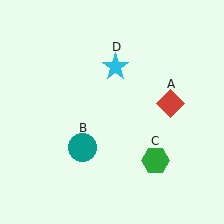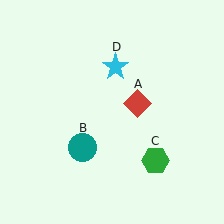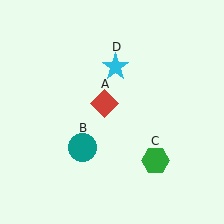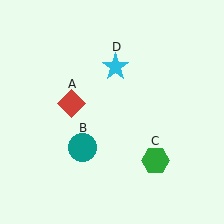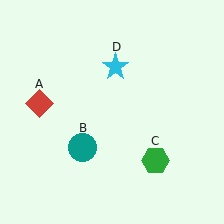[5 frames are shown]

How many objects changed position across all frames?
1 object changed position: red diamond (object A).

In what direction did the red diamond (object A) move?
The red diamond (object A) moved left.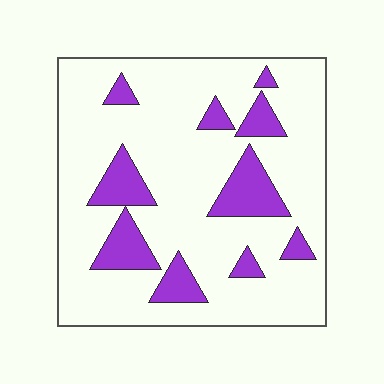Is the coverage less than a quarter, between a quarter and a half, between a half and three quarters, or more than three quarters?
Less than a quarter.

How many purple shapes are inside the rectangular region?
10.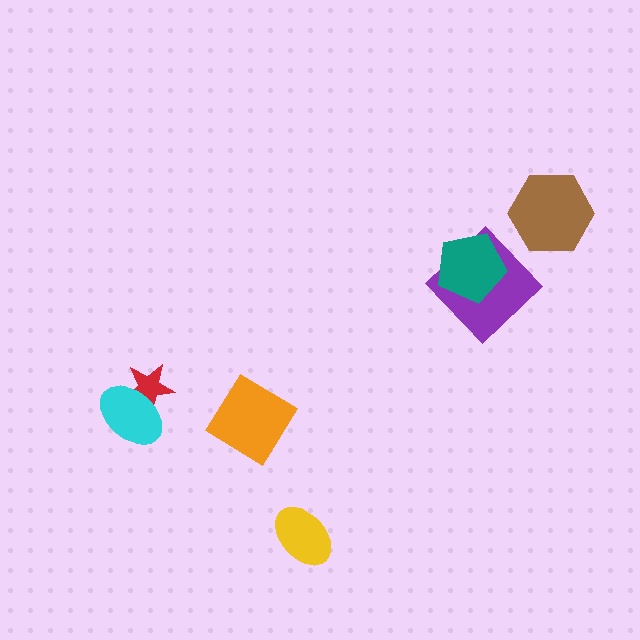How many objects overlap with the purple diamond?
1 object overlaps with the purple diamond.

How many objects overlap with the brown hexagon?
0 objects overlap with the brown hexagon.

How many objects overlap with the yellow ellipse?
0 objects overlap with the yellow ellipse.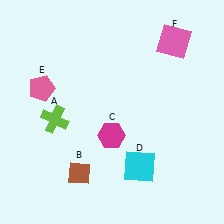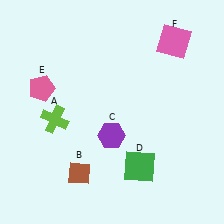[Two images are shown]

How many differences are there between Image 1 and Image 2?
There are 2 differences between the two images.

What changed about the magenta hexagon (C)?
In Image 1, C is magenta. In Image 2, it changed to purple.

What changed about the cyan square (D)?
In Image 1, D is cyan. In Image 2, it changed to green.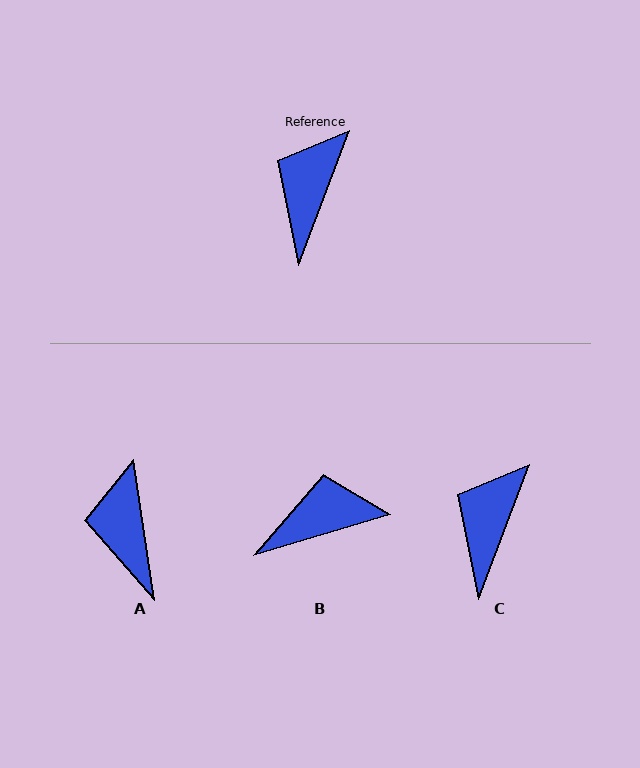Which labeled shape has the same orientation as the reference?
C.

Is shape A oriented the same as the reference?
No, it is off by about 29 degrees.